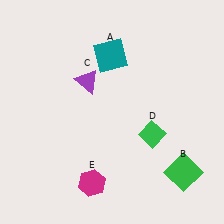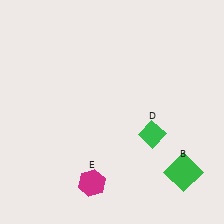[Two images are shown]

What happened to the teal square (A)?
The teal square (A) was removed in Image 2. It was in the top-left area of Image 1.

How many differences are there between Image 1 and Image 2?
There are 2 differences between the two images.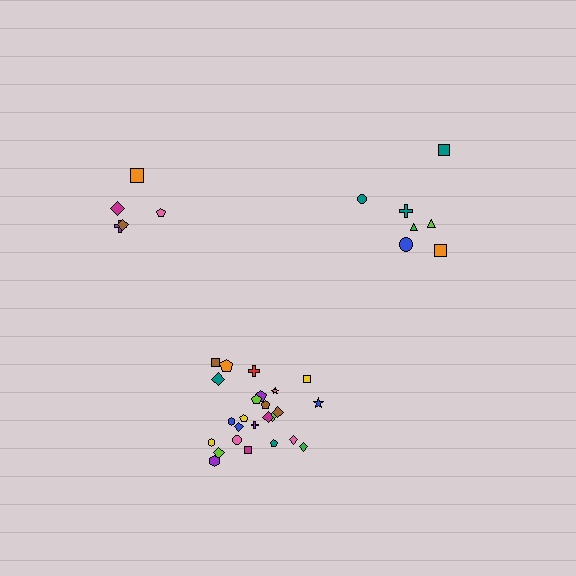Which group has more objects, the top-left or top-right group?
The top-right group.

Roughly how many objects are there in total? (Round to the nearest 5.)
Roughly 35 objects in total.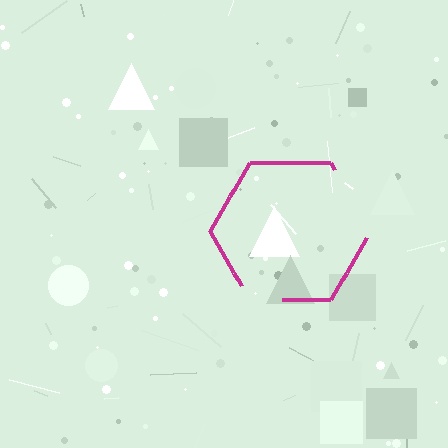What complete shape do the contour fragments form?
The contour fragments form a hexagon.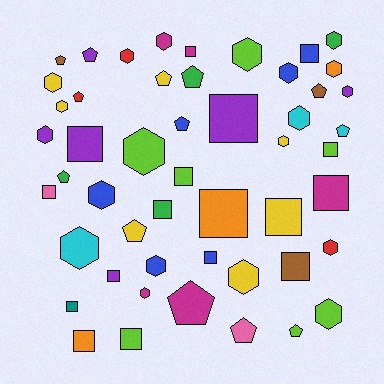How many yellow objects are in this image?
There are 7 yellow objects.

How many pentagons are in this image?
There are 13 pentagons.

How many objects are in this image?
There are 50 objects.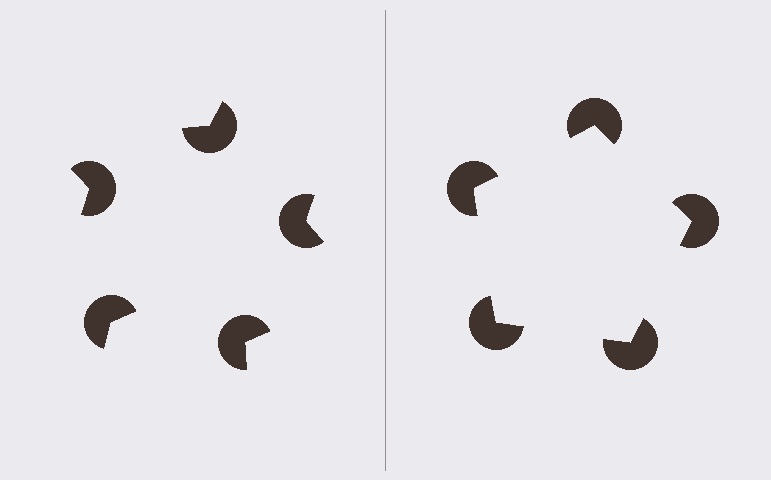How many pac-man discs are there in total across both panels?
10 — 5 on each side.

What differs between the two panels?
The pac-man discs are positioned identically on both sides; only the wedge orientations differ. On the right they align to a pentagon; on the left they are misaligned.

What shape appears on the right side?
An illusory pentagon.